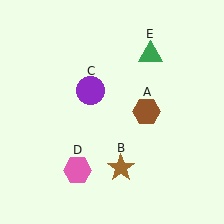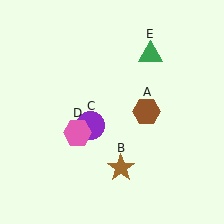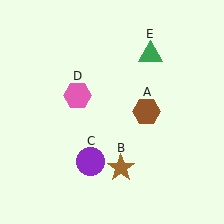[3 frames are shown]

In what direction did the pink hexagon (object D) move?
The pink hexagon (object D) moved up.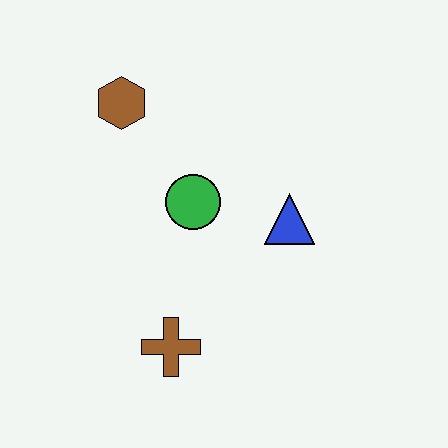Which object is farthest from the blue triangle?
The brown hexagon is farthest from the blue triangle.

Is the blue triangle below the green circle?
Yes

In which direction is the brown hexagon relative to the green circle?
The brown hexagon is above the green circle.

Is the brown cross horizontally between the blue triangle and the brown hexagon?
Yes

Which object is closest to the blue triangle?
The green circle is closest to the blue triangle.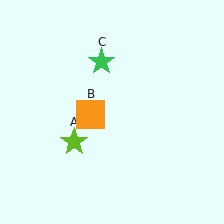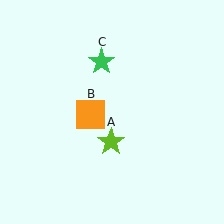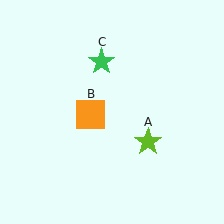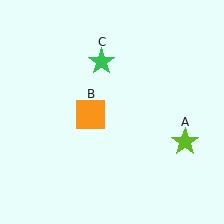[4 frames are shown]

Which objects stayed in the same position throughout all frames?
Orange square (object B) and green star (object C) remained stationary.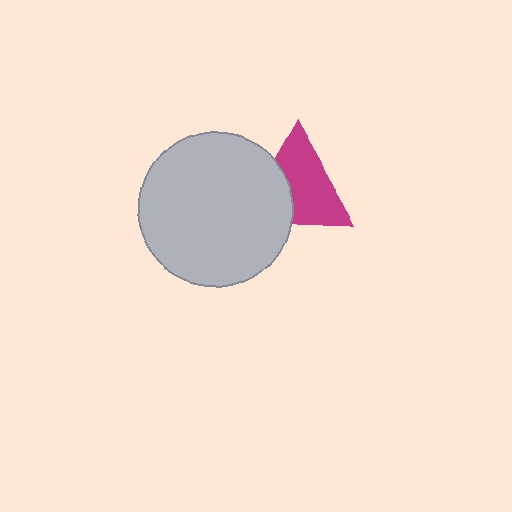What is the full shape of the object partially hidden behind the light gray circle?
The partially hidden object is a magenta triangle.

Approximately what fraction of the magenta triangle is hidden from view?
Roughly 36% of the magenta triangle is hidden behind the light gray circle.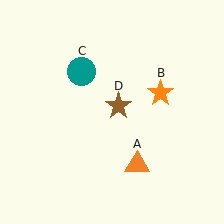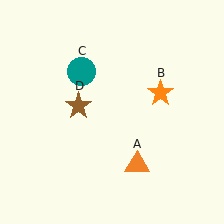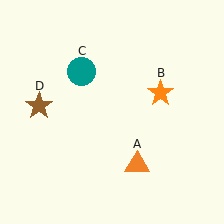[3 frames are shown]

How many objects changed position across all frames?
1 object changed position: brown star (object D).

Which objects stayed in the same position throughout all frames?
Orange triangle (object A) and orange star (object B) and teal circle (object C) remained stationary.